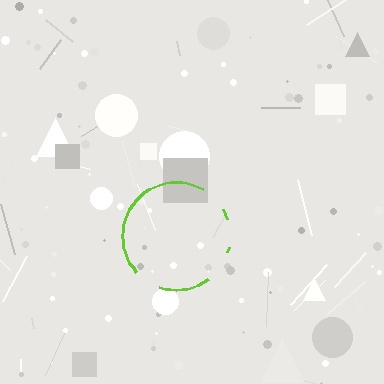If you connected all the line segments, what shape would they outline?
They would outline a circle.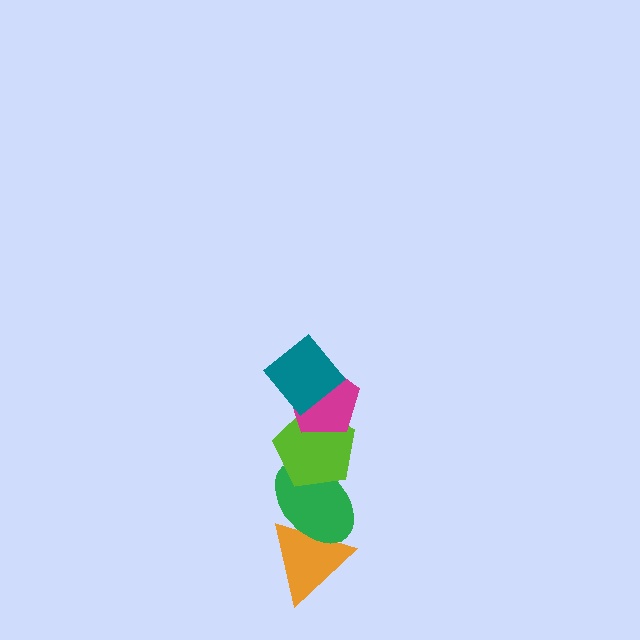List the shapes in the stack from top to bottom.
From top to bottom: the teal diamond, the magenta pentagon, the lime pentagon, the green ellipse, the orange triangle.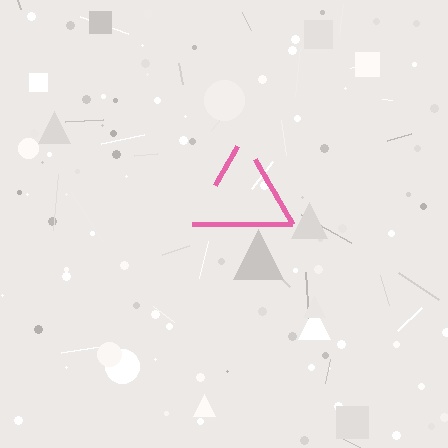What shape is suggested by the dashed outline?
The dashed outline suggests a triangle.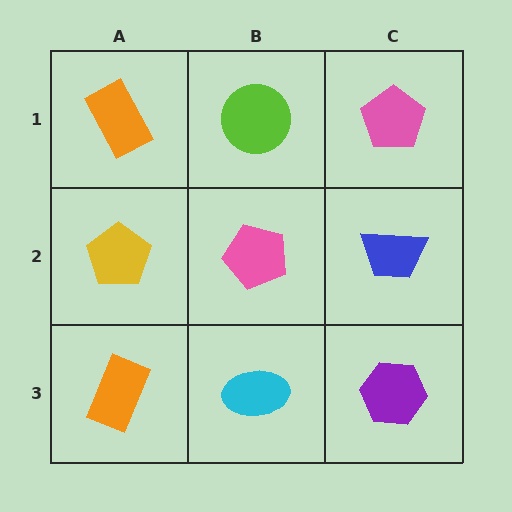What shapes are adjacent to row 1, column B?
A pink pentagon (row 2, column B), an orange rectangle (row 1, column A), a pink pentagon (row 1, column C).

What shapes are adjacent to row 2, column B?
A lime circle (row 1, column B), a cyan ellipse (row 3, column B), a yellow pentagon (row 2, column A), a blue trapezoid (row 2, column C).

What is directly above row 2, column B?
A lime circle.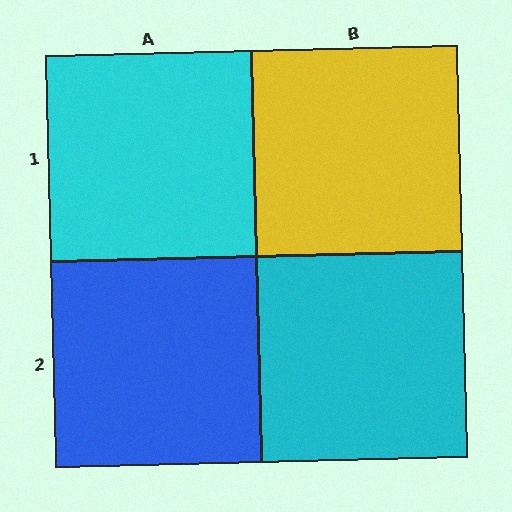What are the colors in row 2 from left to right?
Blue, cyan.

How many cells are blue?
1 cell is blue.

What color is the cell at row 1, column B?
Yellow.